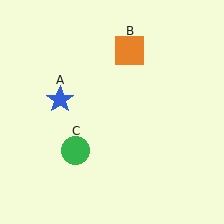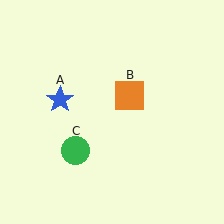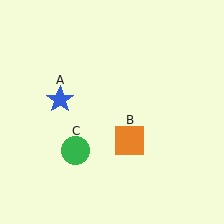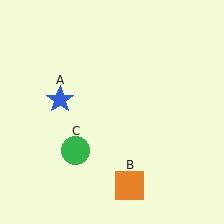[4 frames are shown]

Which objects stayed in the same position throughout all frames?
Blue star (object A) and green circle (object C) remained stationary.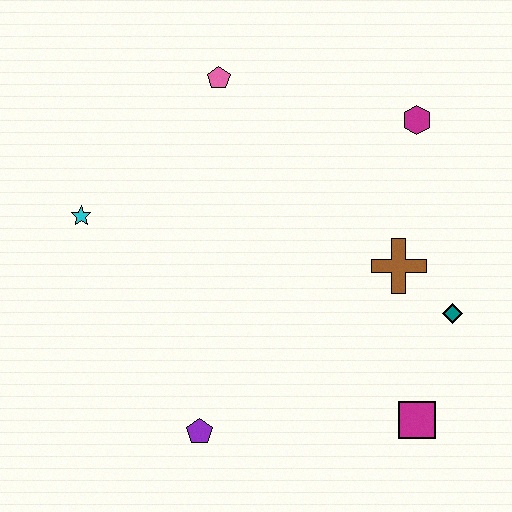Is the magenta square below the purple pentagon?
No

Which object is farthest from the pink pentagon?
The magenta square is farthest from the pink pentagon.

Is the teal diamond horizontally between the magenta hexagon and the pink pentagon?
No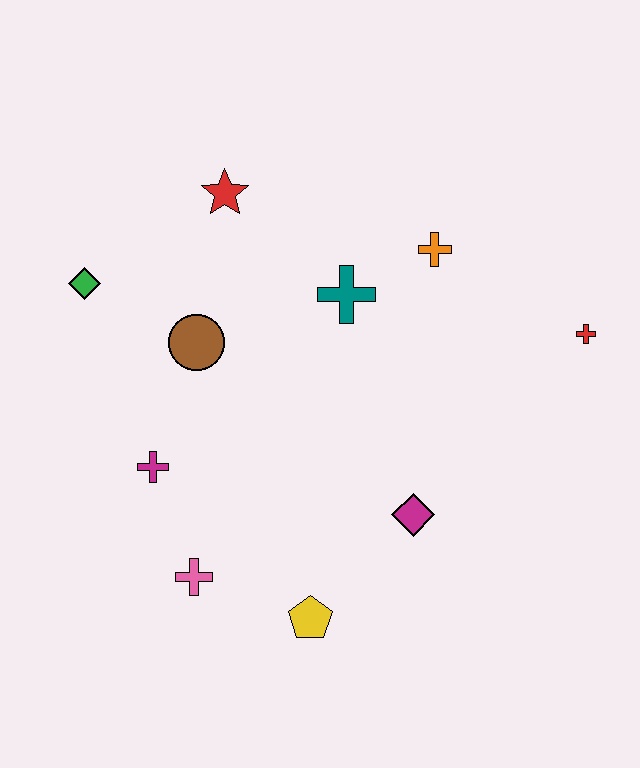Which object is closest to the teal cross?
The orange cross is closest to the teal cross.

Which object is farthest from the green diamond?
The red cross is farthest from the green diamond.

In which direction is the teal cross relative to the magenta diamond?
The teal cross is above the magenta diamond.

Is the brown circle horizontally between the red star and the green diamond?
Yes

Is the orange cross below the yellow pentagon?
No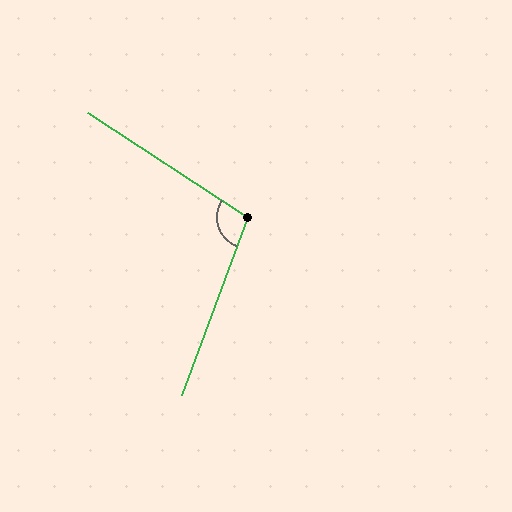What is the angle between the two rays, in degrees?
Approximately 103 degrees.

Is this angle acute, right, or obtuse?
It is obtuse.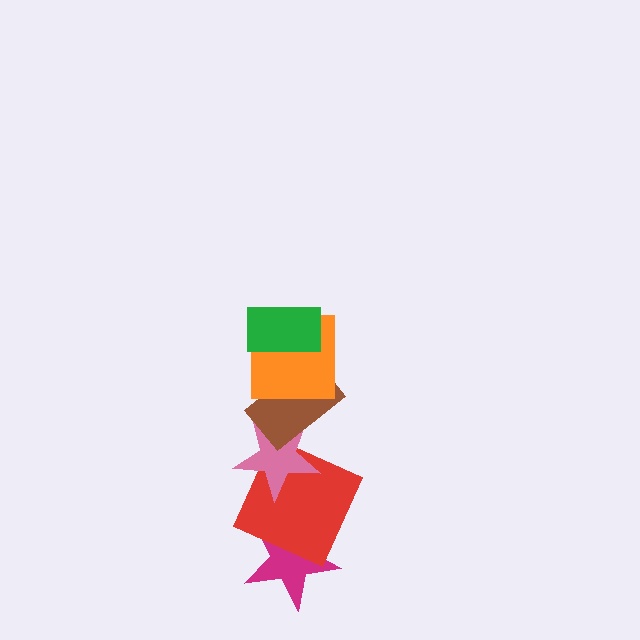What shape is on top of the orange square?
The green rectangle is on top of the orange square.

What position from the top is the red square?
The red square is 5th from the top.